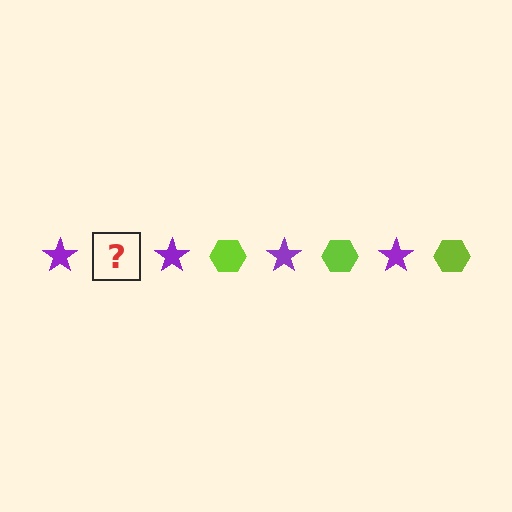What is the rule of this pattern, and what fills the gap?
The rule is that the pattern alternates between purple star and lime hexagon. The gap should be filled with a lime hexagon.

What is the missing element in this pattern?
The missing element is a lime hexagon.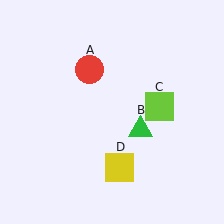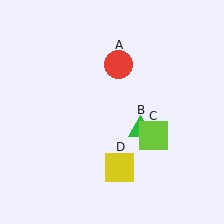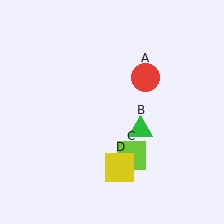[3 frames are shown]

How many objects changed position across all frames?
2 objects changed position: red circle (object A), lime square (object C).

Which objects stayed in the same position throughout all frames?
Green triangle (object B) and yellow square (object D) remained stationary.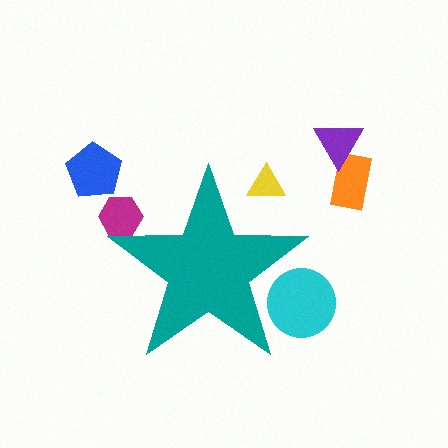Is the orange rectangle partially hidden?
No, the orange rectangle is fully visible.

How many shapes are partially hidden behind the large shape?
3 shapes are partially hidden.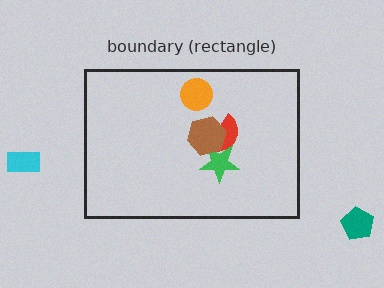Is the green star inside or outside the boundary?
Inside.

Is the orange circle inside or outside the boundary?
Inside.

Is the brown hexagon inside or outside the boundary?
Inside.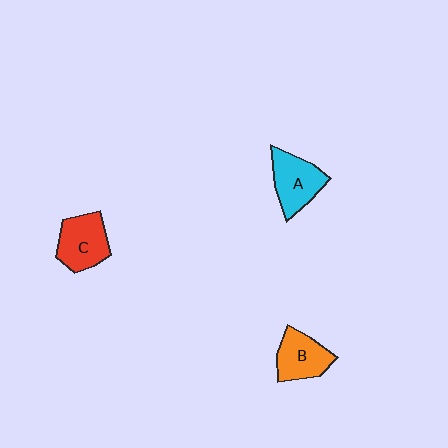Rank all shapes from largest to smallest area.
From largest to smallest: C (red), A (cyan), B (orange).